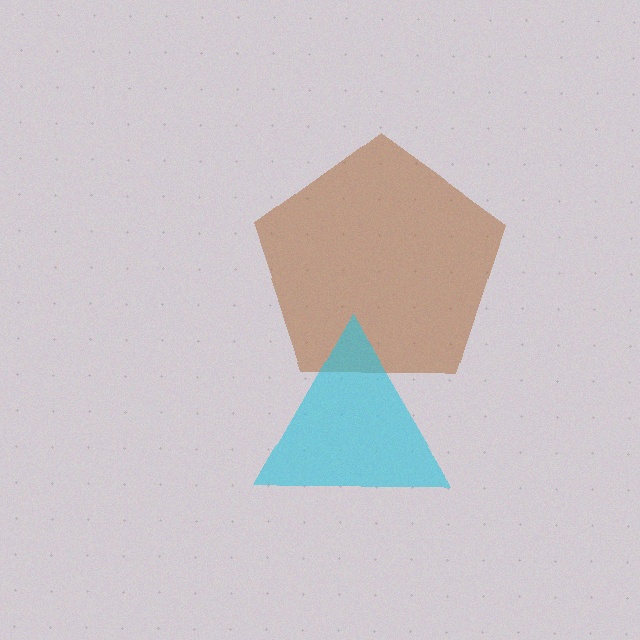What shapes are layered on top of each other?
The layered shapes are: a brown pentagon, a cyan triangle.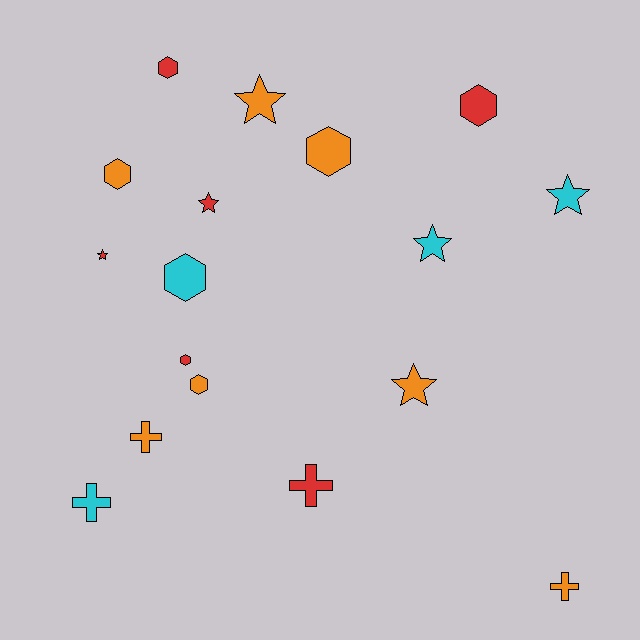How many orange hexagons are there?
There are 3 orange hexagons.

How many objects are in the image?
There are 17 objects.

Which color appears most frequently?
Orange, with 7 objects.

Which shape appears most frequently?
Hexagon, with 7 objects.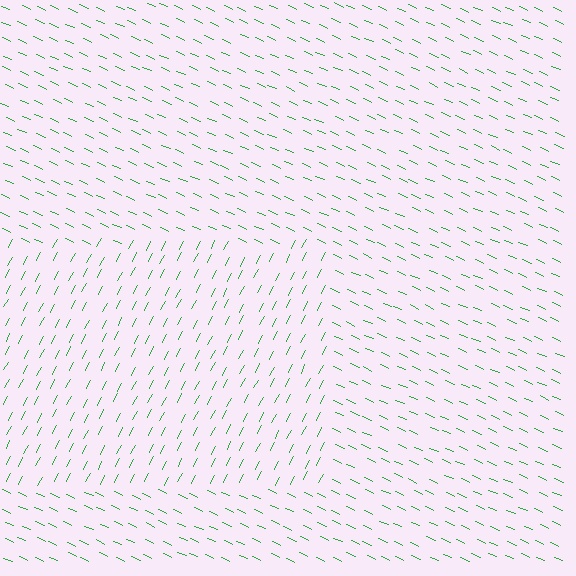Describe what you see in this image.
The image is filled with small green line segments. A rectangle region in the image has lines oriented differently from the surrounding lines, creating a visible texture boundary.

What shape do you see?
I see a rectangle.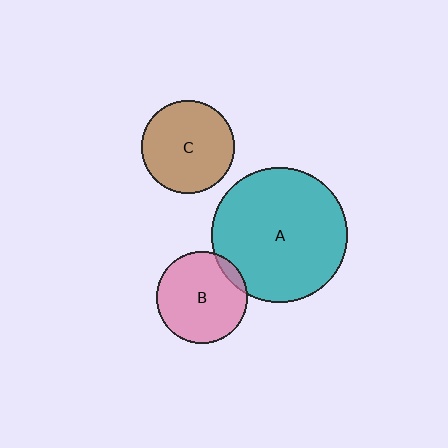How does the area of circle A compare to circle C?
Approximately 2.1 times.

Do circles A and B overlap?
Yes.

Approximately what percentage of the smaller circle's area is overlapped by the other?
Approximately 10%.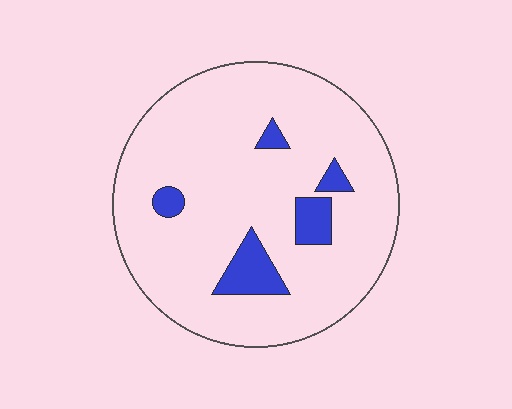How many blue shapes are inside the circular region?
5.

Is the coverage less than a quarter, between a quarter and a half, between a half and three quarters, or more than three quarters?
Less than a quarter.